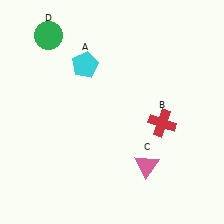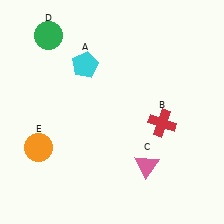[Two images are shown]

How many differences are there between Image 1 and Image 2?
There is 1 difference between the two images.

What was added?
An orange circle (E) was added in Image 2.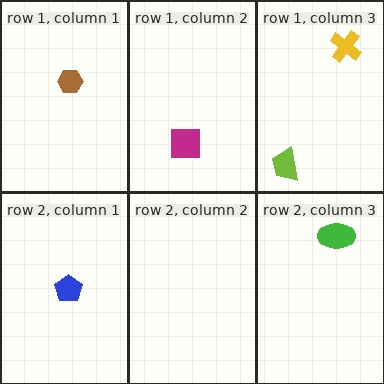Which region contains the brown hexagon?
The row 1, column 1 region.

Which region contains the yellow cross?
The row 1, column 3 region.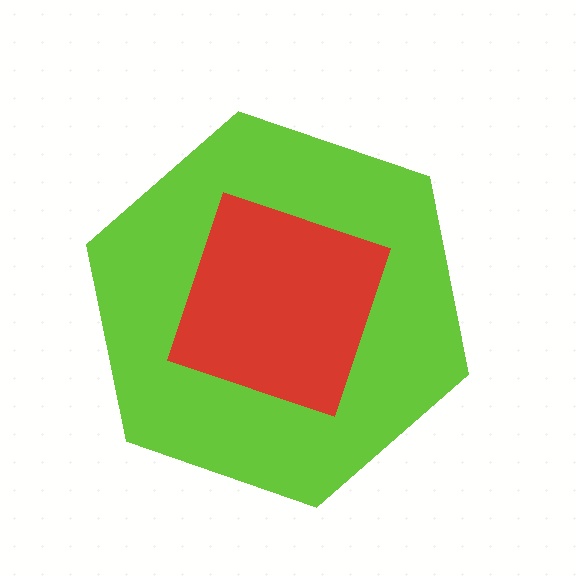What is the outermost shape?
The lime hexagon.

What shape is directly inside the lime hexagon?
The red diamond.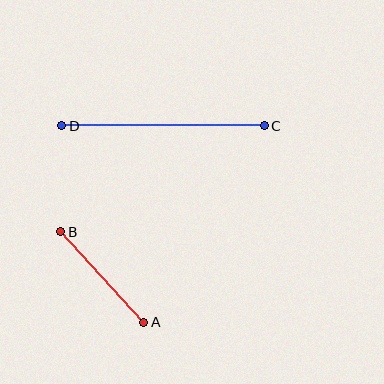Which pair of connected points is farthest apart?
Points C and D are farthest apart.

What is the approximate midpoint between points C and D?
The midpoint is at approximately (163, 126) pixels.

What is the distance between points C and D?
The distance is approximately 203 pixels.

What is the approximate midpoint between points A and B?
The midpoint is at approximately (102, 277) pixels.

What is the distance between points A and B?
The distance is approximately 123 pixels.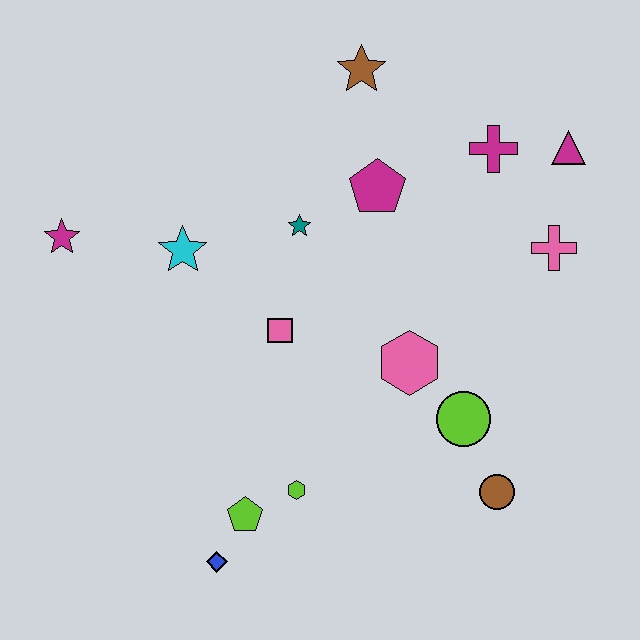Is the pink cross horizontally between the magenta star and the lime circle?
No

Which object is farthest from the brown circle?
The magenta star is farthest from the brown circle.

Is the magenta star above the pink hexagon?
Yes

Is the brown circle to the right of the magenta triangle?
No